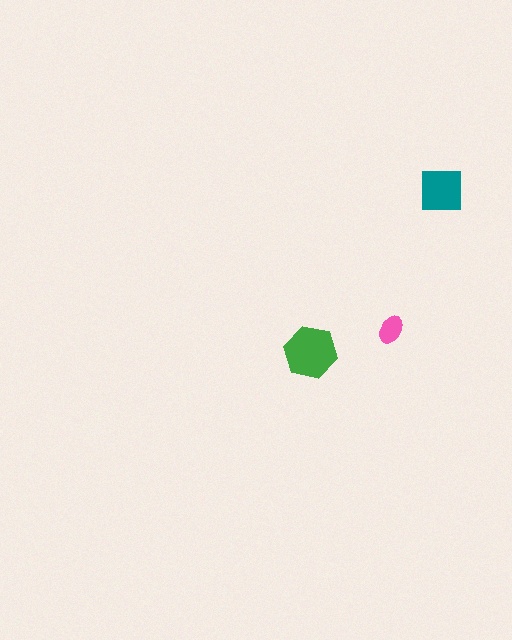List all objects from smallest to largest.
The pink ellipse, the teal square, the green hexagon.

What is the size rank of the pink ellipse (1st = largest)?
3rd.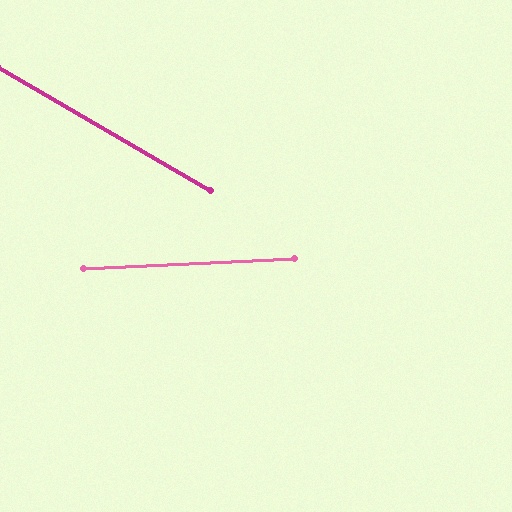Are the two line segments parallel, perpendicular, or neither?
Neither parallel nor perpendicular — they differ by about 32°.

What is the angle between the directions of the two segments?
Approximately 32 degrees.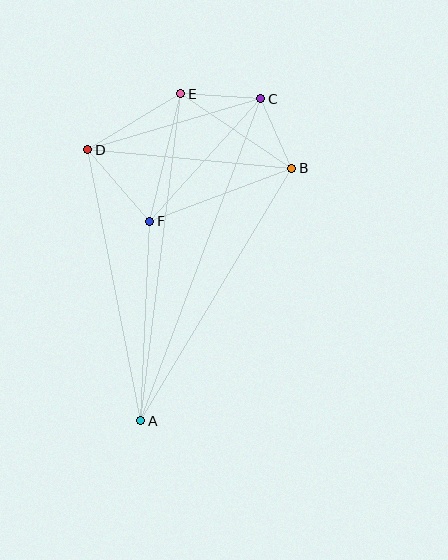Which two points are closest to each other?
Points B and C are closest to each other.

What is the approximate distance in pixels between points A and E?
The distance between A and E is approximately 329 pixels.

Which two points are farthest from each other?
Points A and C are farthest from each other.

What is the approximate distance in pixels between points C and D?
The distance between C and D is approximately 180 pixels.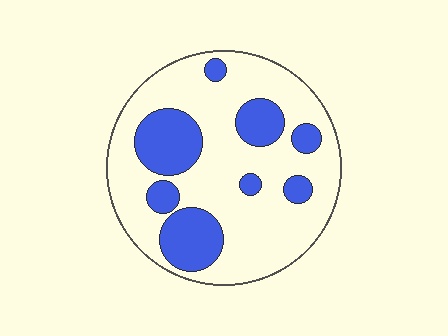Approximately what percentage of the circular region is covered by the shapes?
Approximately 30%.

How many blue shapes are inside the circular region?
8.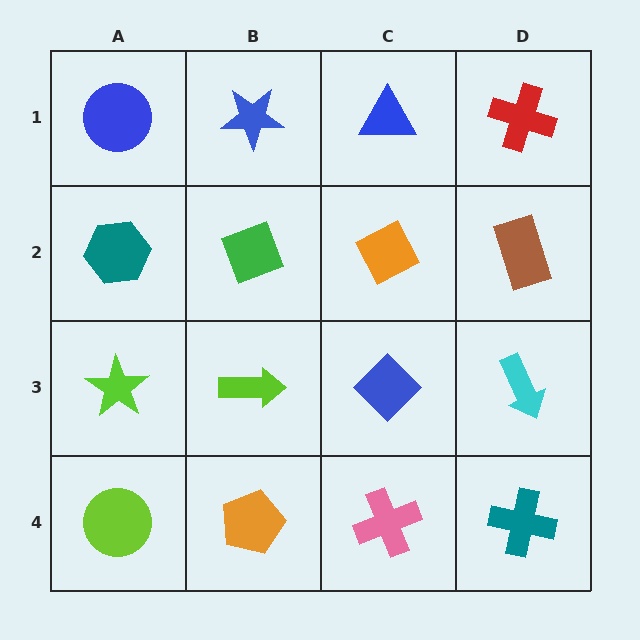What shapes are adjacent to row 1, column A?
A teal hexagon (row 2, column A), a blue star (row 1, column B).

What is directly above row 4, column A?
A lime star.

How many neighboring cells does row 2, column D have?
3.